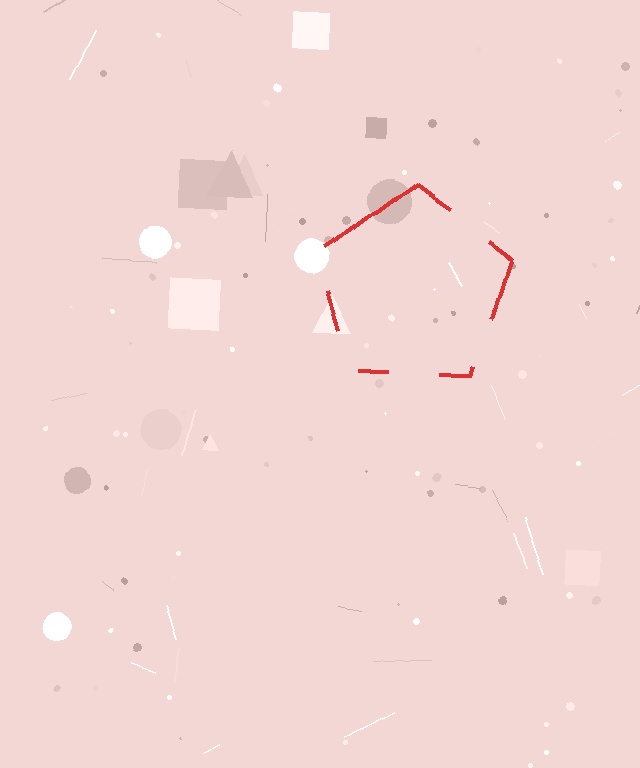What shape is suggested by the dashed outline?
The dashed outline suggests a pentagon.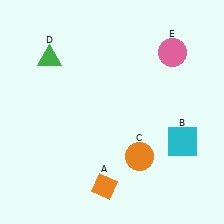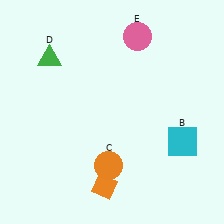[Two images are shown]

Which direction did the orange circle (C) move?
The orange circle (C) moved left.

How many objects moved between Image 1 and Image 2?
2 objects moved between the two images.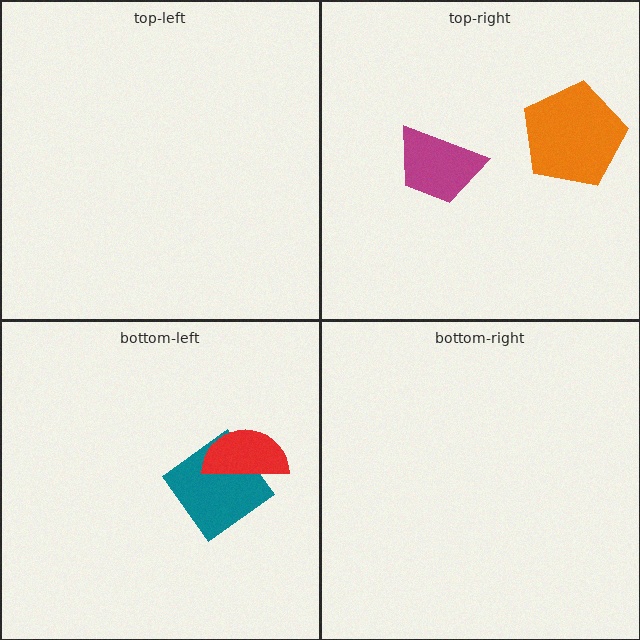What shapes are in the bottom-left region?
The teal diamond, the red semicircle.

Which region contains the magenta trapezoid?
The top-right region.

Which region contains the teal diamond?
The bottom-left region.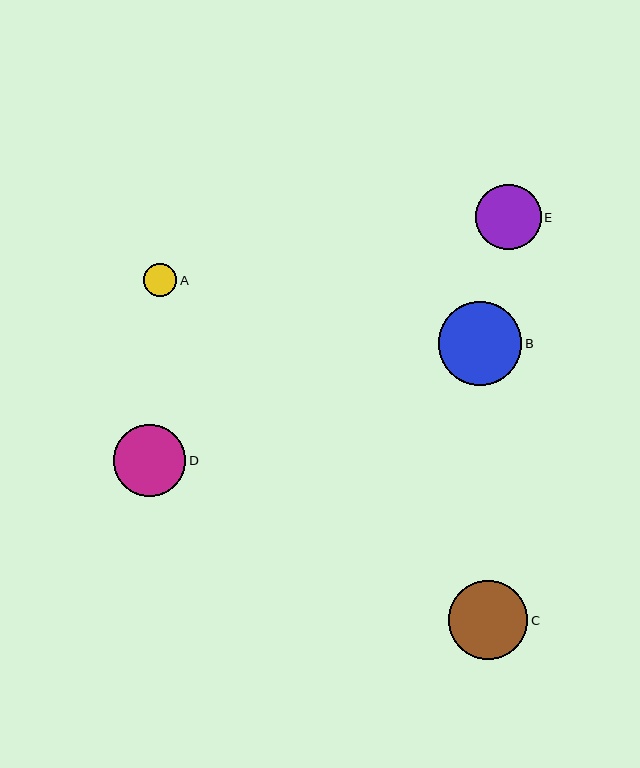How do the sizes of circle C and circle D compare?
Circle C and circle D are approximately the same size.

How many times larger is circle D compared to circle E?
Circle D is approximately 1.1 times the size of circle E.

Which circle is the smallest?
Circle A is the smallest with a size of approximately 33 pixels.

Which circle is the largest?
Circle B is the largest with a size of approximately 83 pixels.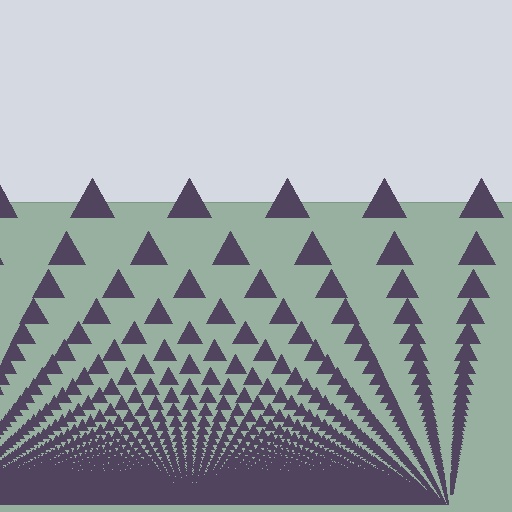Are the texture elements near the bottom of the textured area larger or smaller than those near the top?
Smaller. The gradient is inverted — elements near the bottom are smaller and denser.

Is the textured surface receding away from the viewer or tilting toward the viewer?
The surface appears to tilt toward the viewer. Texture elements get larger and sparser toward the top.